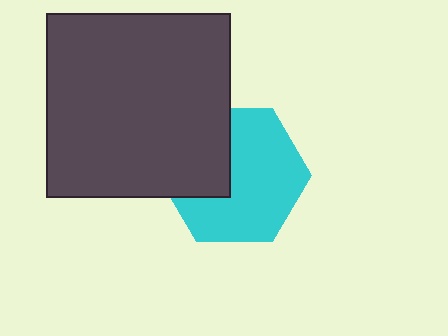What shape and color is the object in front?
The object in front is a dark gray square.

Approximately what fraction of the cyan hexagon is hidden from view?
Roughly 34% of the cyan hexagon is hidden behind the dark gray square.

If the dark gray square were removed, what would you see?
You would see the complete cyan hexagon.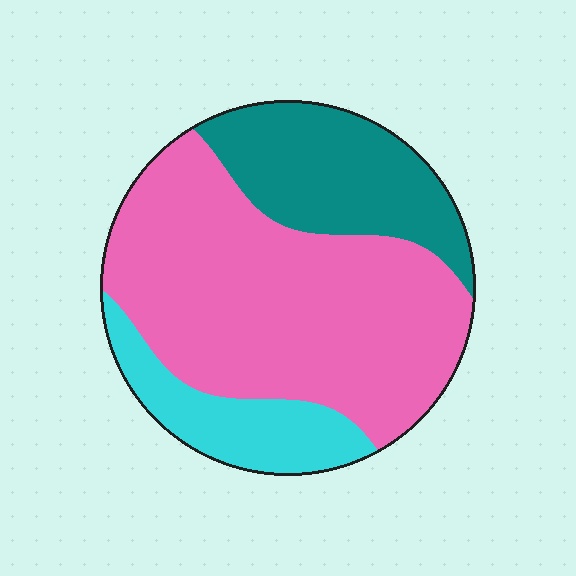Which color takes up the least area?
Cyan, at roughly 15%.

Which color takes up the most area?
Pink, at roughly 60%.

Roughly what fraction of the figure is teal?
Teal takes up about one quarter (1/4) of the figure.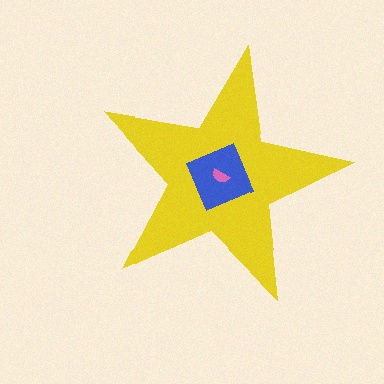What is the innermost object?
The pink semicircle.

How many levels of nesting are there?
3.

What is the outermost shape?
The yellow star.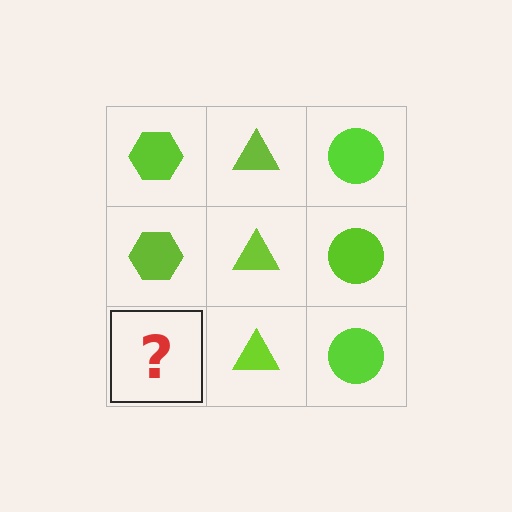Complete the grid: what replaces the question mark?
The question mark should be replaced with a lime hexagon.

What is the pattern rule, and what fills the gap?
The rule is that each column has a consistent shape. The gap should be filled with a lime hexagon.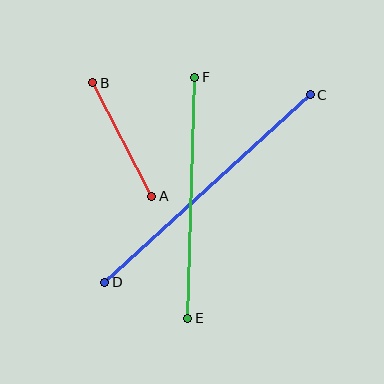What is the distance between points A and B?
The distance is approximately 128 pixels.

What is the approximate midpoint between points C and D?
The midpoint is at approximately (208, 188) pixels.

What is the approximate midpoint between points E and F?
The midpoint is at approximately (191, 198) pixels.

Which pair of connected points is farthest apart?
Points C and D are farthest apart.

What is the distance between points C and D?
The distance is approximately 278 pixels.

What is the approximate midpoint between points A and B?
The midpoint is at approximately (122, 139) pixels.